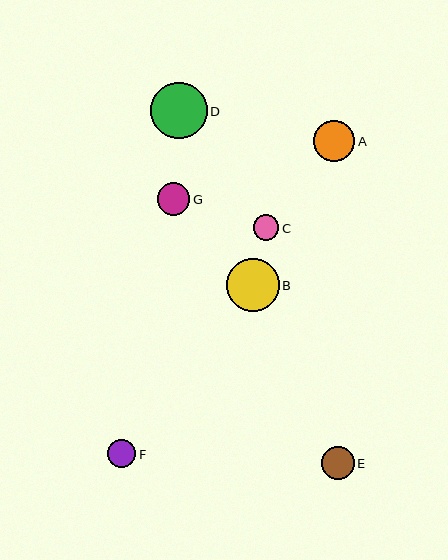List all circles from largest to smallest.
From largest to smallest: D, B, A, E, G, F, C.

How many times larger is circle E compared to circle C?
Circle E is approximately 1.3 times the size of circle C.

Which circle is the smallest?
Circle C is the smallest with a size of approximately 26 pixels.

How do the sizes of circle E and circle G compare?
Circle E and circle G are approximately the same size.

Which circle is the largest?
Circle D is the largest with a size of approximately 56 pixels.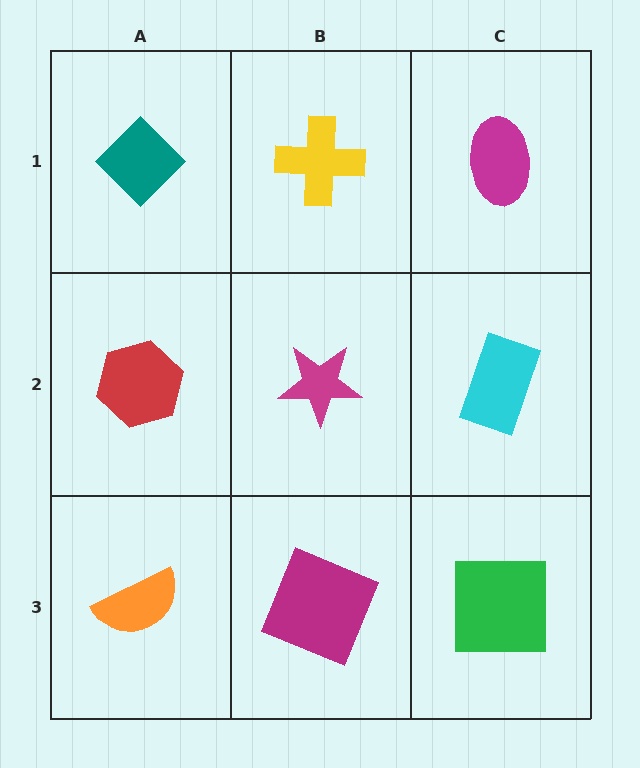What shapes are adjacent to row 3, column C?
A cyan rectangle (row 2, column C), a magenta square (row 3, column B).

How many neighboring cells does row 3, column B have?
3.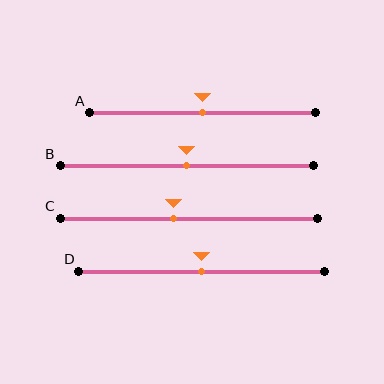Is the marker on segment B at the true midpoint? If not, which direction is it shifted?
Yes, the marker on segment B is at the true midpoint.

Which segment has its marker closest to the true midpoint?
Segment A has its marker closest to the true midpoint.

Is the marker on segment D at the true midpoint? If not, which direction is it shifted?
Yes, the marker on segment D is at the true midpoint.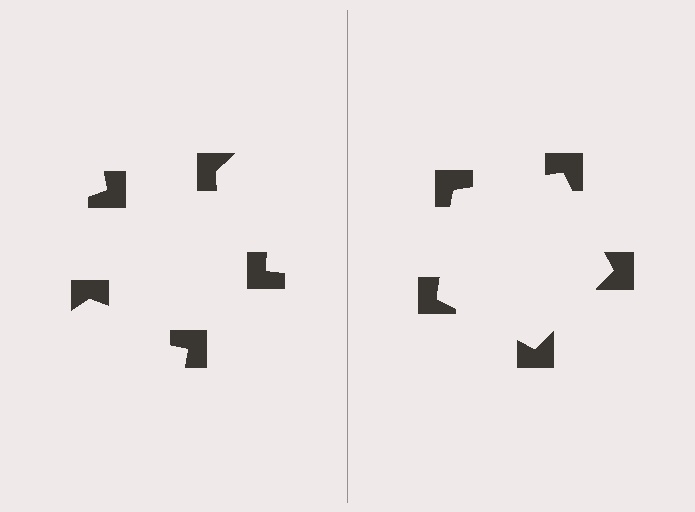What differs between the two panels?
The notched squares are positioned identically on both sides; only the wedge orientations differ. On the right they align to a pentagon; on the left they are misaligned.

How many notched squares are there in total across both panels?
10 — 5 on each side.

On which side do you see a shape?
An illusory pentagon appears on the right side. On the left side the wedge cuts are rotated, so no coherent shape forms.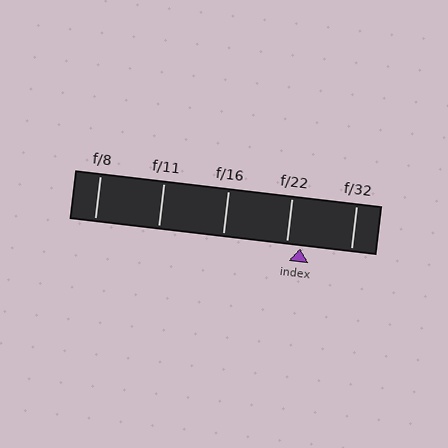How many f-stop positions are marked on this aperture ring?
There are 5 f-stop positions marked.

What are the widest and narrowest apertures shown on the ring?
The widest aperture shown is f/8 and the narrowest is f/32.